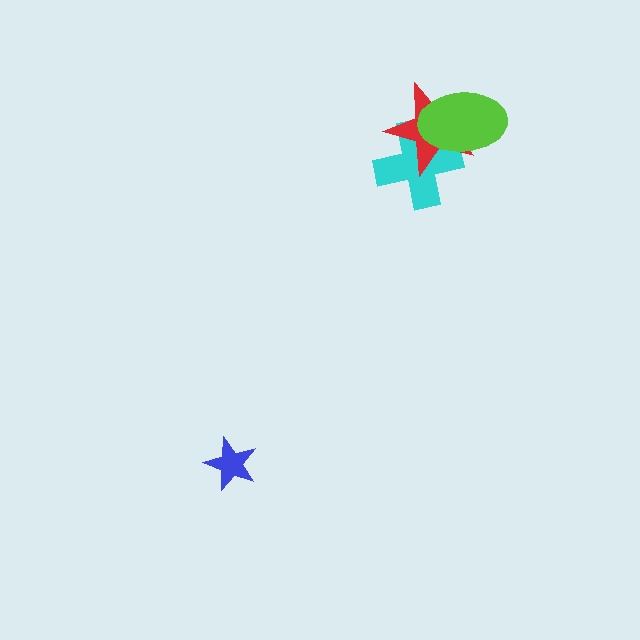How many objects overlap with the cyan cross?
2 objects overlap with the cyan cross.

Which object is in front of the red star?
The lime ellipse is in front of the red star.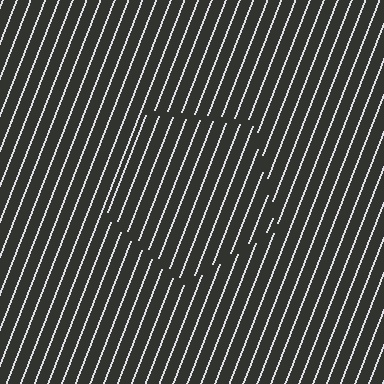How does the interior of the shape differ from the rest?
The interior of the shape contains the same grating, shifted by half a period — the contour is defined by the phase discontinuity where line-ends from the inner and outer gratings abut.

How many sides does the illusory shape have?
5 sides — the line-ends trace a pentagon.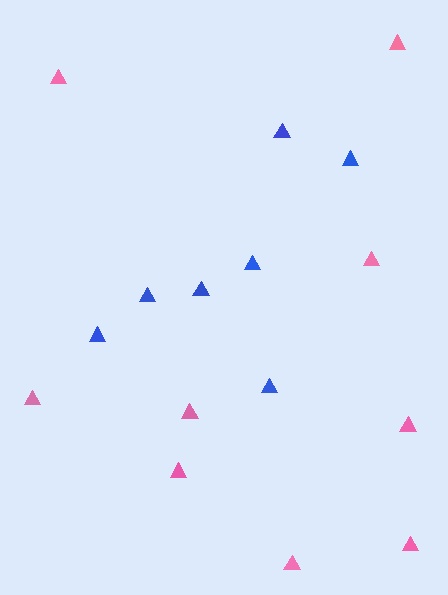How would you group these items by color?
There are 2 groups: one group of blue triangles (7) and one group of pink triangles (9).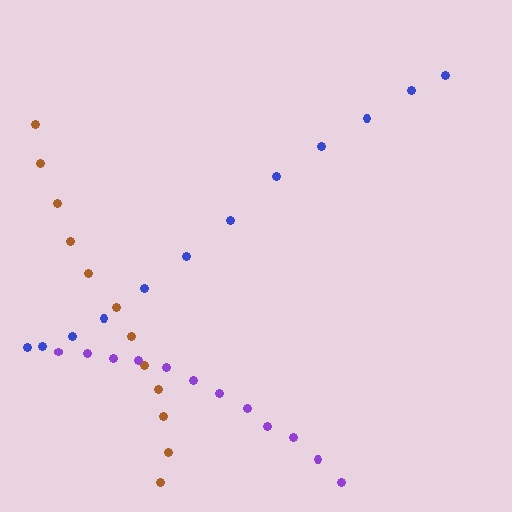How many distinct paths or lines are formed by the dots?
There are 3 distinct paths.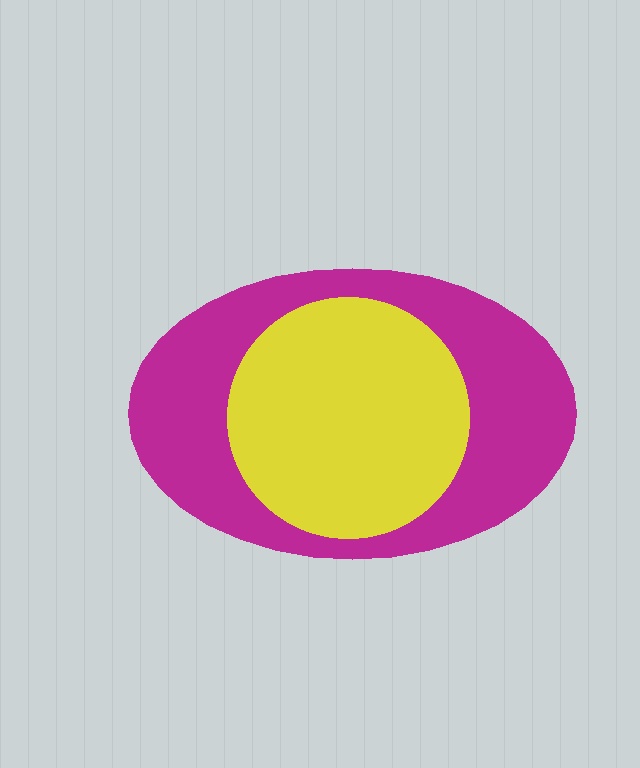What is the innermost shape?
The yellow circle.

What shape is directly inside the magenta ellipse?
The yellow circle.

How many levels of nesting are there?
2.